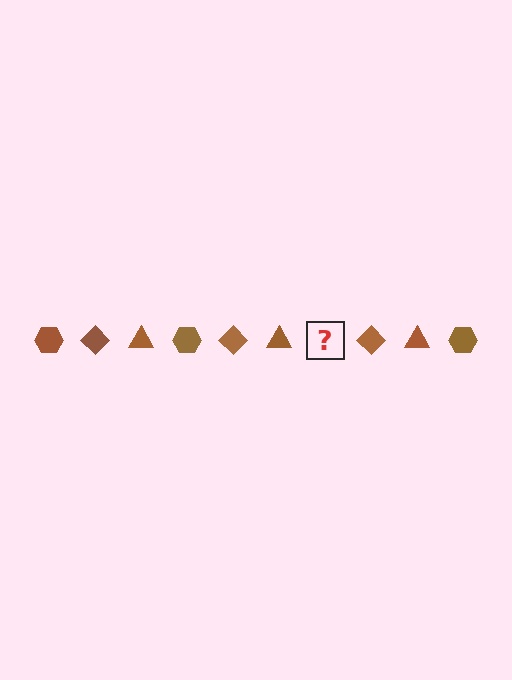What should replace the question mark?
The question mark should be replaced with a brown hexagon.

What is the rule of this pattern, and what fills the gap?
The rule is that the pattern cycles through hexagon, diamond, triangle shapes in brown. The gap should be filled with a brown hexagon.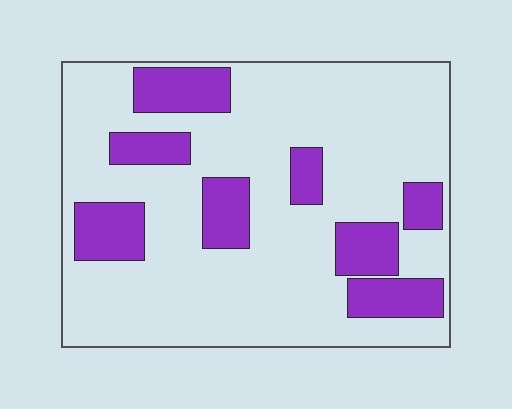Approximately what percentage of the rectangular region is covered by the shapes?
Approximately 25%.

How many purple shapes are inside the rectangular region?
8.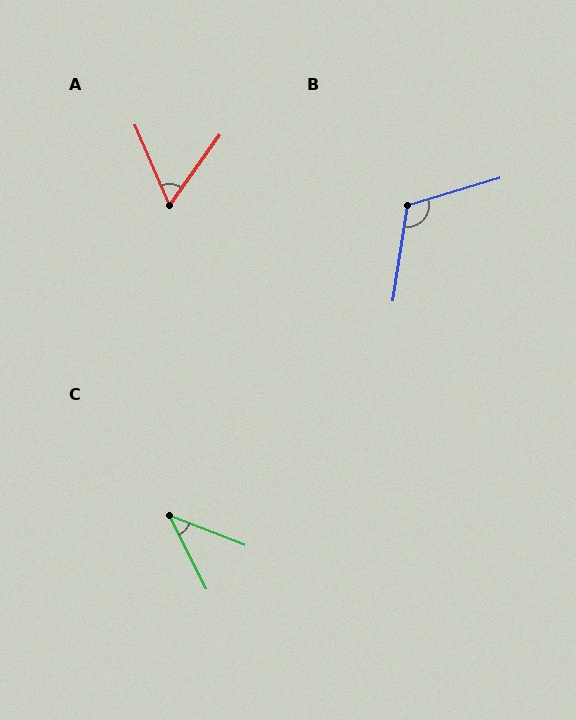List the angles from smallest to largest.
C (42°), A (59°), B (115°).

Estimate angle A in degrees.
Approximately 59 degrees.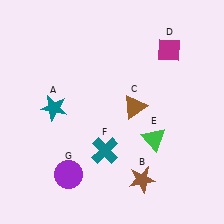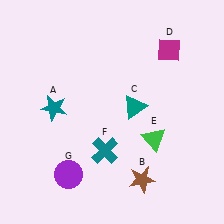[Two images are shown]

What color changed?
The triangle (C) changed from brown in Image 1 to teal in Image 2.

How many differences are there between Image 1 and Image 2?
There is 1 difference between the two images.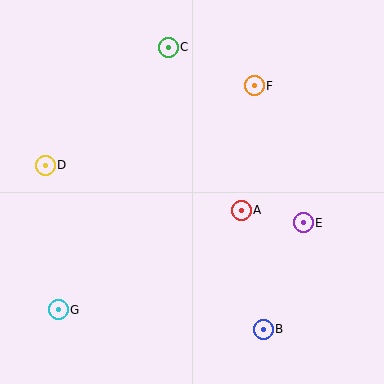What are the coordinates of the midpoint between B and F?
The midpoint between B and F is at (259, 207).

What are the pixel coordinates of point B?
Point B is at (263, 329).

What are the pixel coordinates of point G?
Point G is at (58, 310).